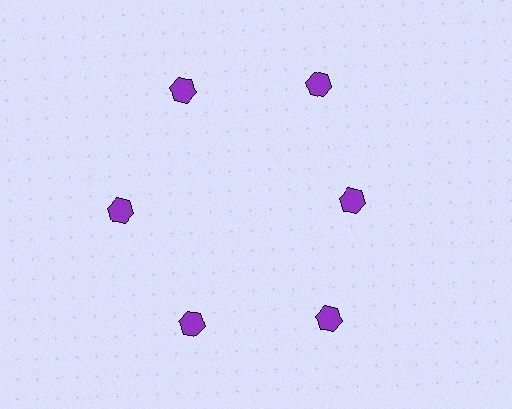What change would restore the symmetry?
The symmetry would be restored by moving it outward, back onto the ring so that all 6 hexagons sit at equal angles and equal distance from the center.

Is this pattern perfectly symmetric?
No. The 6 purple hexagons are arranged in a ring, but one element near the 3 o'clock position is pulled inward toward the center, breaking the 6-fold rotational symmetry.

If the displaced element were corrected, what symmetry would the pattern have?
It would have 6-fold rotational symmetry — the pattern would map onto itself every 60 degrees.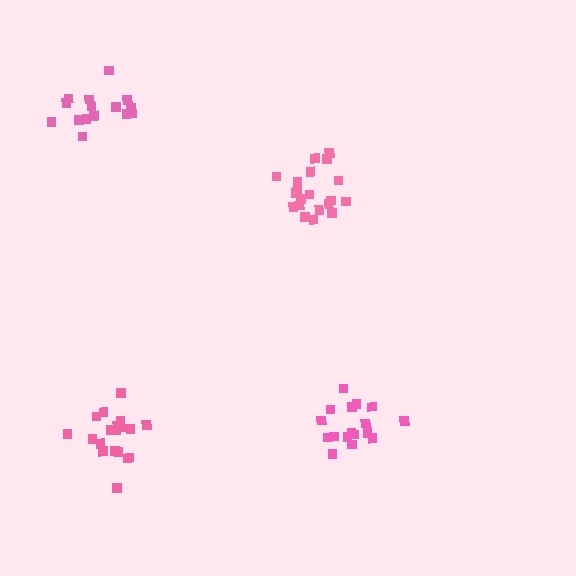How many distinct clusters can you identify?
There are 4 distinct clusters.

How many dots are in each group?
Group 1: 17 dots, Group 2: 19 dots, Group 3: 20 dots, Group 4: 15 dots (71 total).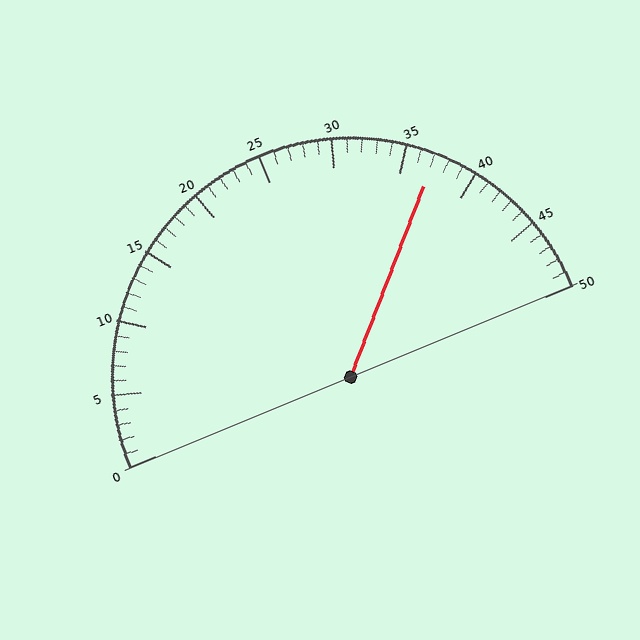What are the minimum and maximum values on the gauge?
The gauge ranges from 0 to 50.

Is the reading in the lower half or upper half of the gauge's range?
The reading is in the upper half of the range (0 to 50).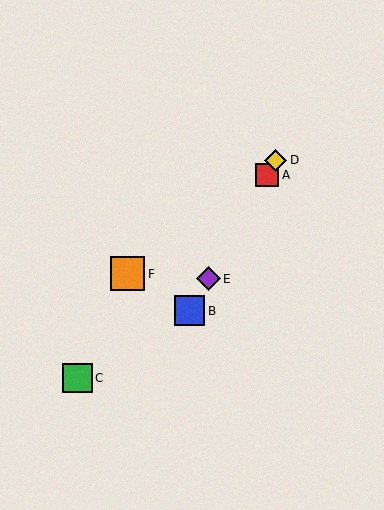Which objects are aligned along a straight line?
Objects A, B, D, E are aligned along a straight line.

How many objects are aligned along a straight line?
4 objects (A, B, D, E) are aligned along a straight line.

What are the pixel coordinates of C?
Object C is at (77, 378).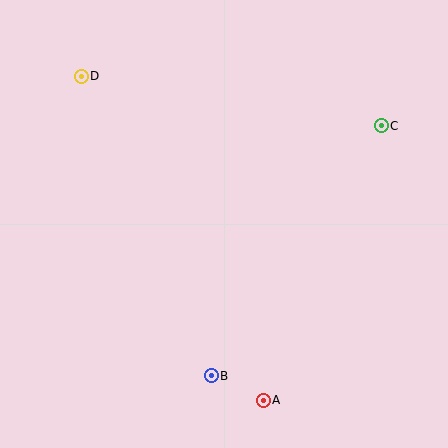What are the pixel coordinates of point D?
Point D is at (81, 76).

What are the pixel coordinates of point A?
Point A is at (263, 400).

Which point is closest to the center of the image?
Point B at (211, 376) is closest to the center.